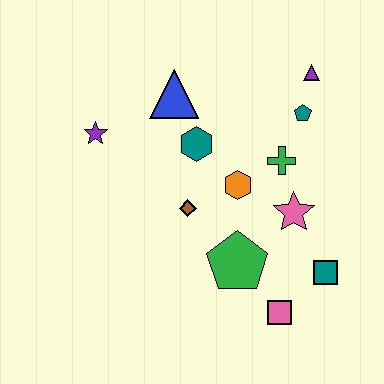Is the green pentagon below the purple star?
Yes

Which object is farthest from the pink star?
The purple star is farthest from the pink star.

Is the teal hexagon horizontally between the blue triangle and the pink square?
Yes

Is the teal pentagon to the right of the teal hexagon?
Yes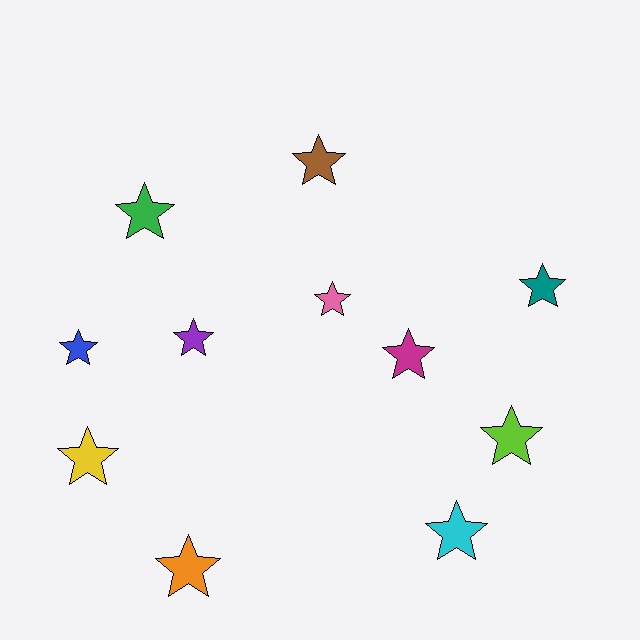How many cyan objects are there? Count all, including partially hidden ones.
There is 1 cyan object.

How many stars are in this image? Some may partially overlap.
There are 11 stars.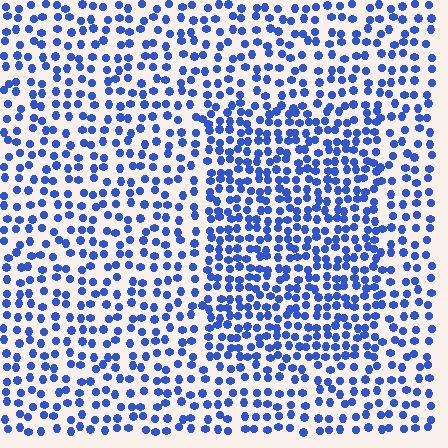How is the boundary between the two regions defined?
The boundary is defined by a change in element density (approximately 1.6x ratio). All elements are the same color, size, and shape.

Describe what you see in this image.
The image contains small blue elements arranged at two different densities. A rectangle-shaped region is visible where the elements are more densely packed than the surrounding area.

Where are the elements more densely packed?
The elements are more densely packed inside the rectangle boundary.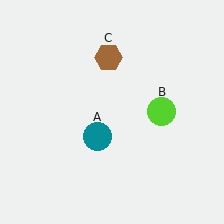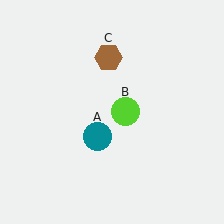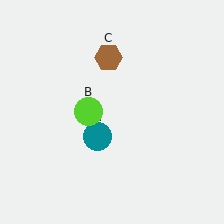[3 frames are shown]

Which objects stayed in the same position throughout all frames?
Teal circle (object A) and brown hexagon (object C) remained stationary.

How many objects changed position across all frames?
1 object changed position: lime circle (object B).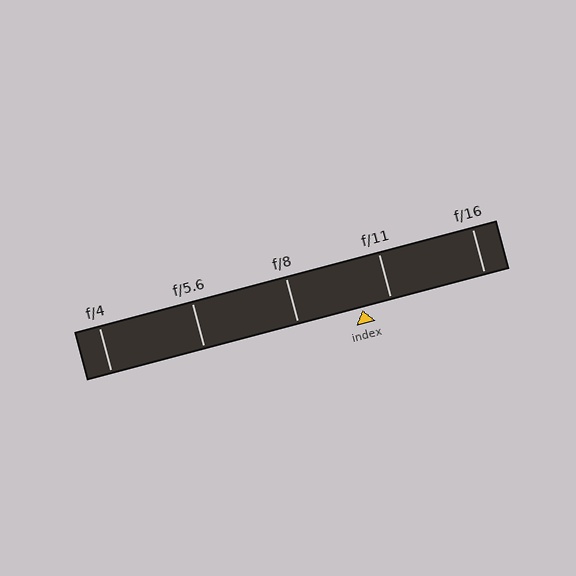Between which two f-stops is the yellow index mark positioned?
The index mark is between f/8 and f/11.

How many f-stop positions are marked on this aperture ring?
There are 5 f-stop positions marked.